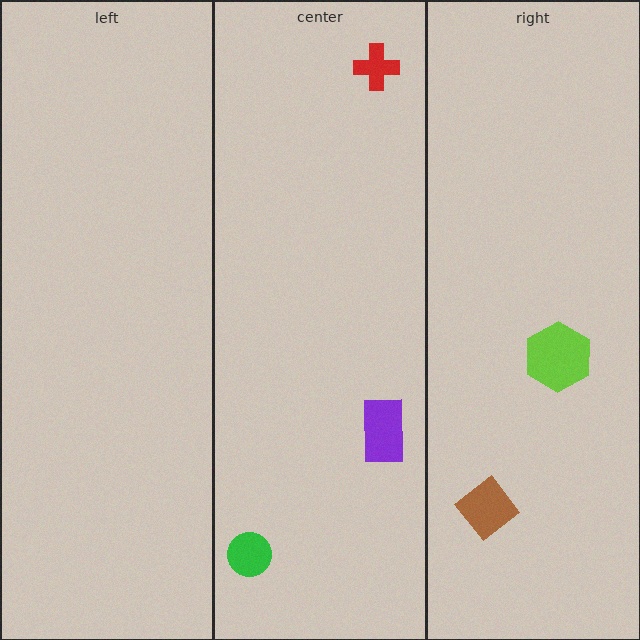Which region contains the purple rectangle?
The center region.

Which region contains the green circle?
The center region.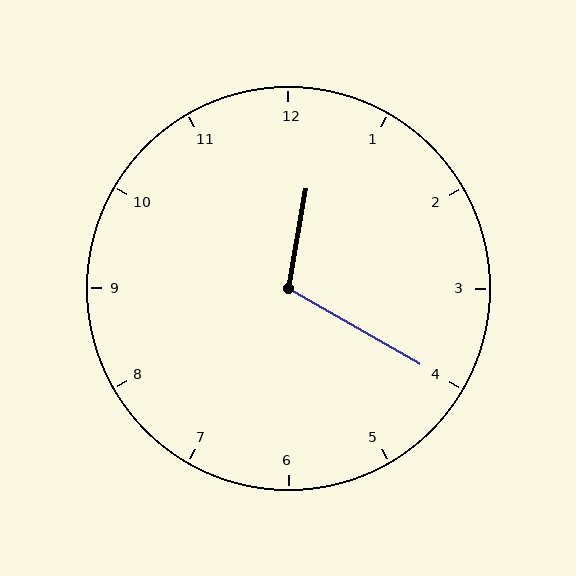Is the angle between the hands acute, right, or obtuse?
It is obtuse.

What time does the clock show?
12:20.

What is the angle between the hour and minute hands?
Approximately 110 degrees.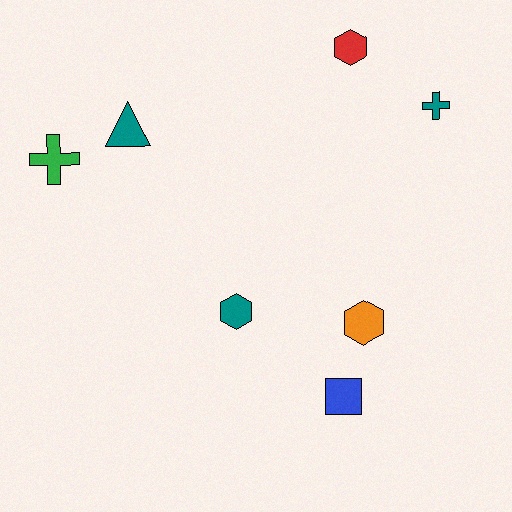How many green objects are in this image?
There is 1 green object.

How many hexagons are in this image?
There are 3 hexagons.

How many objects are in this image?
There are 7 objects.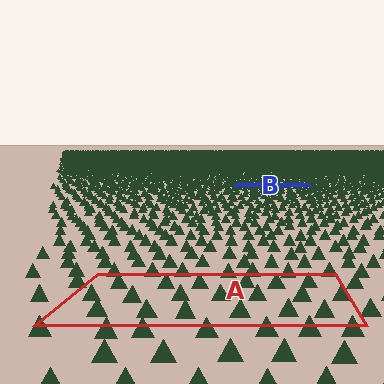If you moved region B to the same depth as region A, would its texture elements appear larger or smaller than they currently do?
They would appear larger. At a closer depth, the same texture elements are projected at a bigger on-screen size.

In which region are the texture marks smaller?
The texture marks are smaller in region B, because it is farther away.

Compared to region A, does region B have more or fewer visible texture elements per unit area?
Region B has more texture elements per unit area — they are packed more densely because it is farther away.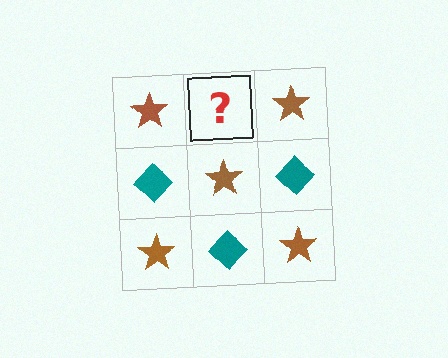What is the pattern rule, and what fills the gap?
The rule is that it alternates brown star and teal diamond in a checkerboard pattern. The gap should be filled with a teal diamond.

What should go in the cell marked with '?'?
The missing cell should contain a teal diamond.